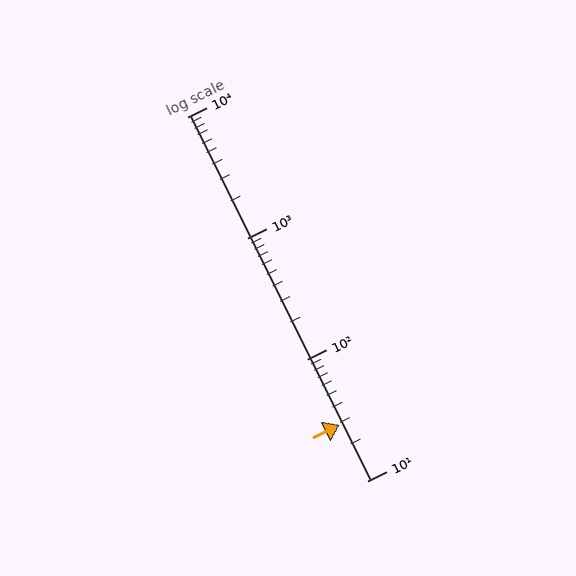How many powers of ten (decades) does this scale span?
The scale spans 3 decades, from 10 to 10000.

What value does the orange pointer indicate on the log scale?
The pointer indicates approximately 29.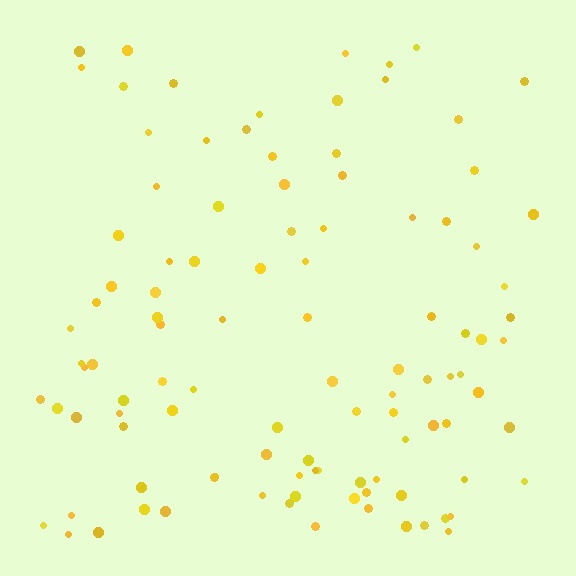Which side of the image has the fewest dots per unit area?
The top.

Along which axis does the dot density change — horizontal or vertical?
Vertical.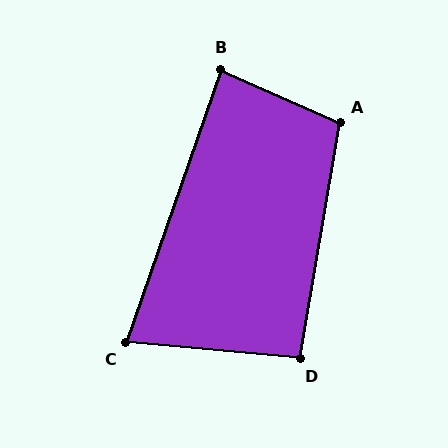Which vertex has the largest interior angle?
A, at approximately 104 degrees.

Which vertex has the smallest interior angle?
C, at approximately 76 degrees.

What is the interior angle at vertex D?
Approximately 95 degrees (approximately right).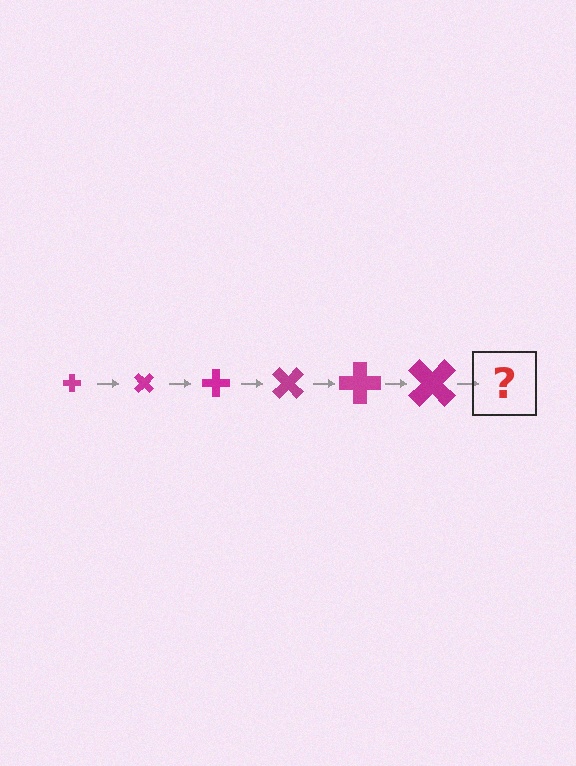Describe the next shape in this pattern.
It should be a cross, larger than the previous one and rotated 270 degrees from the start.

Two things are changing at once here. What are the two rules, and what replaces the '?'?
The two rules are that the cross grows larger each step and it rotates 45 degrees each step. The '?' should be a cross, larger than the previous one and rotated 270 degrees from the start.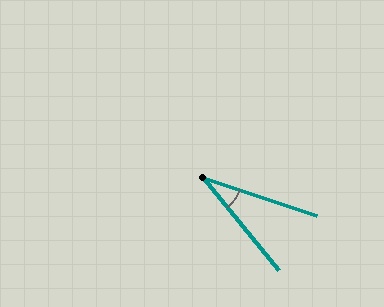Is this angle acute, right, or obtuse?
It is acute.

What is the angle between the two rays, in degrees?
Approximately 32 degrees.